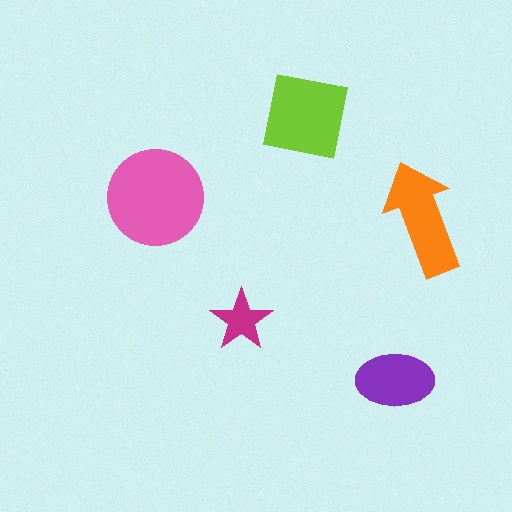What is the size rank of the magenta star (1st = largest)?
5th.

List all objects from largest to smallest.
The pink circle, the lime square, the orange arrow, the purple ellipse, the magenta star.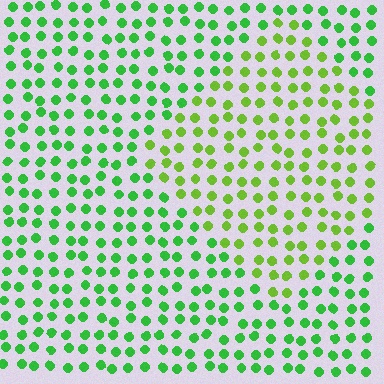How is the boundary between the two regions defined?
The boundary is defined purely by a slight shift in hue (about 31 degrees). Spacing, size, and orientation are identical on both sides.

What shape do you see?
I see a diamond.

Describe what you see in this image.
The image is filled with small green elements in a uniform arrangement. A diamond-shaped region is visible where the elements are tinted to a slightly different hue, forming a subtle color boundary.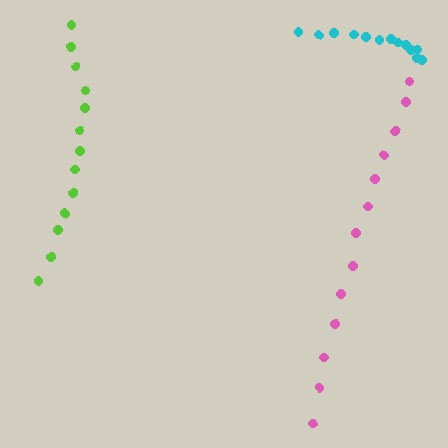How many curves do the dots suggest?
There are 3 distinct paths.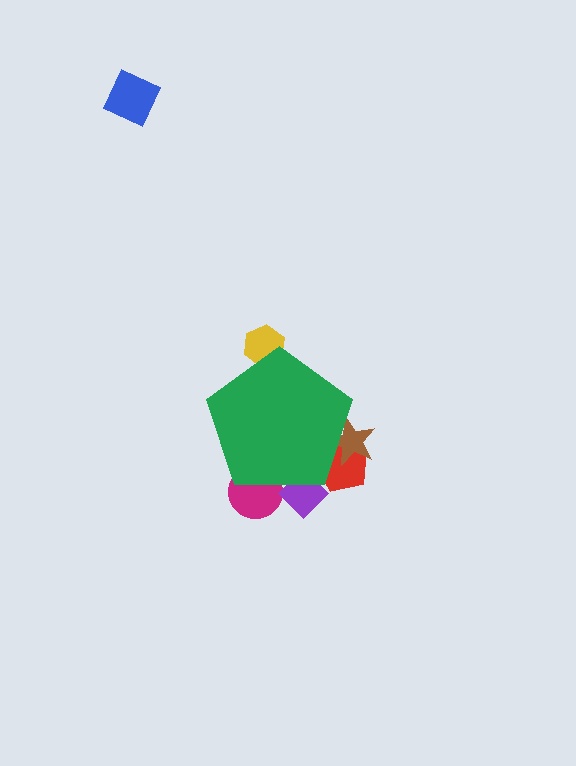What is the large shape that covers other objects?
A green pentagon.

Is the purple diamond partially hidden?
Yes, the purple diamond is partially hidden behind the green pentagon.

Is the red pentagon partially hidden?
Yes, the red pentagon is partially hidden behind the green pentagon.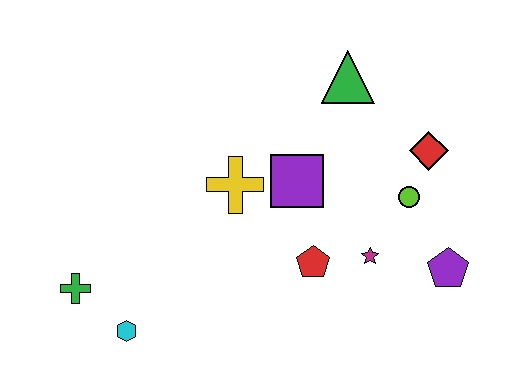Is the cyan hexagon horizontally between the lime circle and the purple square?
No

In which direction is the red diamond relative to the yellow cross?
The red diamond is to the right of the yellow cross.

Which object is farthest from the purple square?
The green cross is farthest from the purple square.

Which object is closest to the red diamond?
The lime circle is closest to the red diamond.